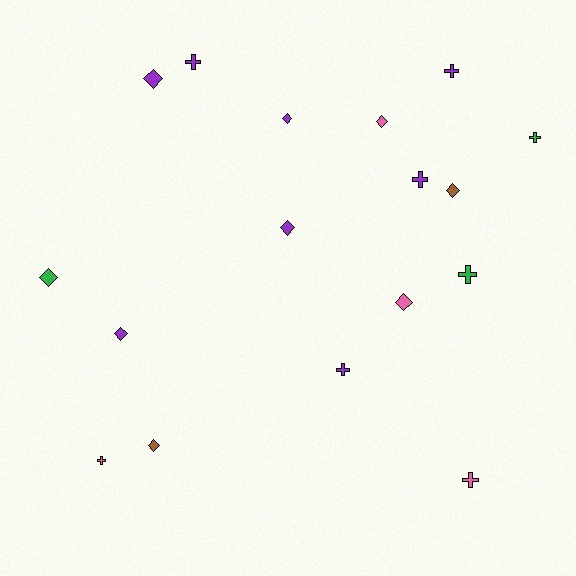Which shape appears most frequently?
Diamond, with 9 objects.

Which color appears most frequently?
Purple, with 8 objects.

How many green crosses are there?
There are 2 green crosses.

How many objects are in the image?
There are 17 objects.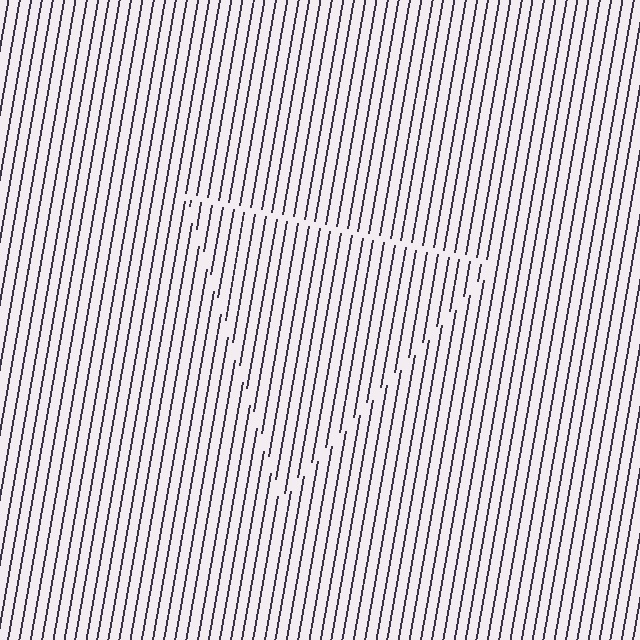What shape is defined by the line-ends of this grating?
An illusory triangle. The interior of the shape contains the same grating, shifted by half a period — the contour is defined by the phase discontinuity where line-ends from the inner and outer gratings abut.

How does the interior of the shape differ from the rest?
The interior of the shape contains the same grating, shifted by half a period — the contour is defined by the phase discontinuity where line-ends from the inner and outer gratings abut.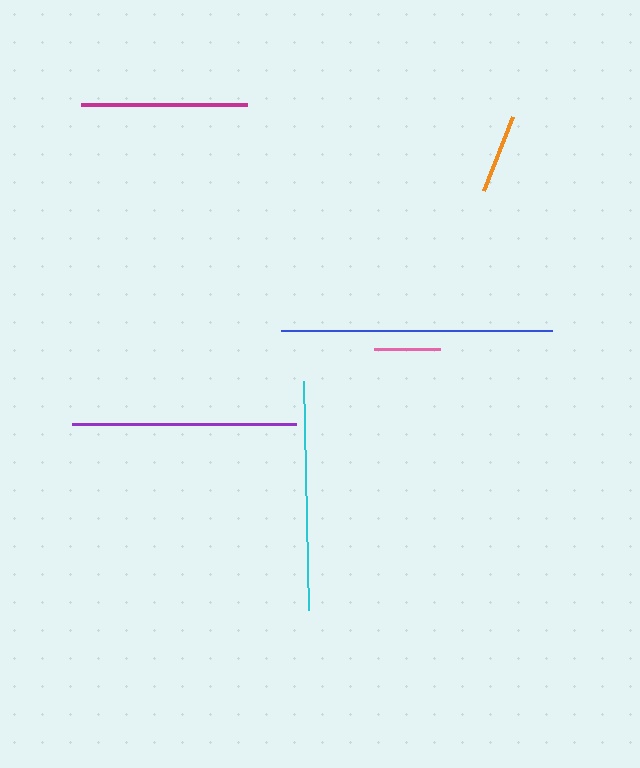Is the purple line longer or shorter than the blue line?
The blue line is longer than the purple line.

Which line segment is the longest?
The blue line is the longest at approximately 271 pixels.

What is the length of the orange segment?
The orange segment is approximately 80 pixels long.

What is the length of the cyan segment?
The cyan segment is approximately 229 pixels long.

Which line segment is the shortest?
The pink line is the shortest at approximately 66 pixels.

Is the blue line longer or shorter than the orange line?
The blue line is longer than the orange line.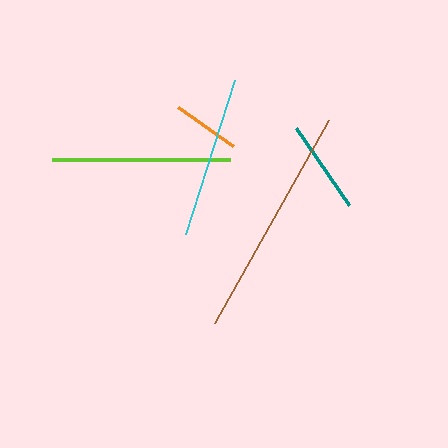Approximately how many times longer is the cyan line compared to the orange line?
The cyan line is approximately 2.4 times the length of the orange line.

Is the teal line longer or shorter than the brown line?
The brown line is longer than the teal line.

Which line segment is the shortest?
The orange line is the shortest at approximately 67 pixels.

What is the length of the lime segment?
The lime segment is approximately 178 pixels long.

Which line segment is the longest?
The brown line is the longest at approximately 233 pixels.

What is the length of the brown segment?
The brown segment is approximately 233 pixels long.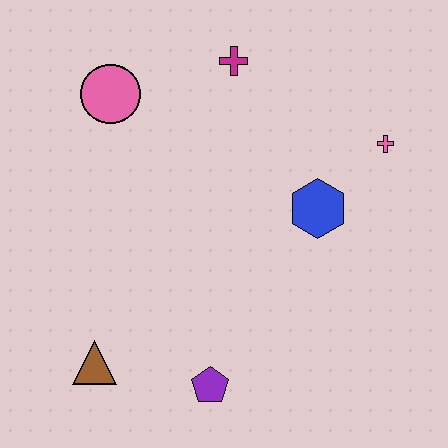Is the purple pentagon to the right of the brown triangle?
Yes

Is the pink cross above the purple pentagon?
Yes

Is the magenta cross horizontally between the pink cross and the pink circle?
Yes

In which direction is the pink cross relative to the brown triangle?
The pink cross is to the right of the brown triangle.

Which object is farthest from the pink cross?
The brown triangle is farthest from the pink cross.